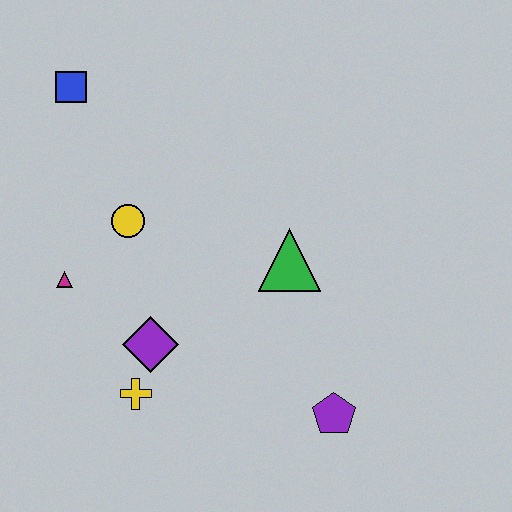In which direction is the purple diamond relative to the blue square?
The purple diamond is below the blue square.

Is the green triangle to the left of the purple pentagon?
Yes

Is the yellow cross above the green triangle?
No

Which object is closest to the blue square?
The yellow circle is closest to the blue square.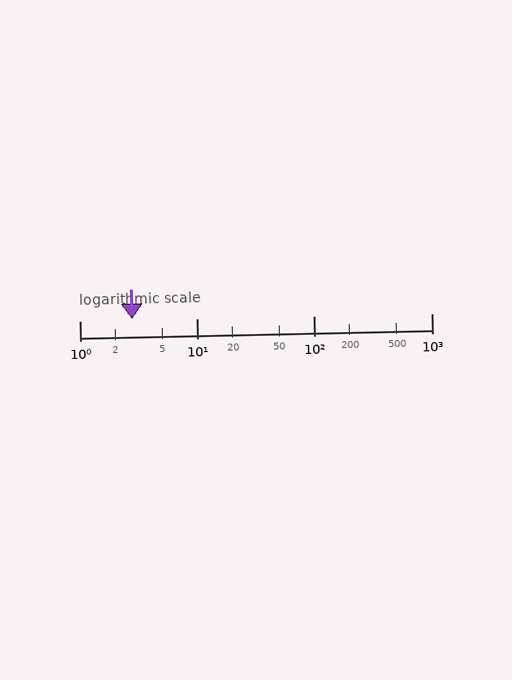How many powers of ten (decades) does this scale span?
The scale spans 3 decades, from 1 to 1000.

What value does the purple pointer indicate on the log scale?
The pointer indicates approximately 2.8.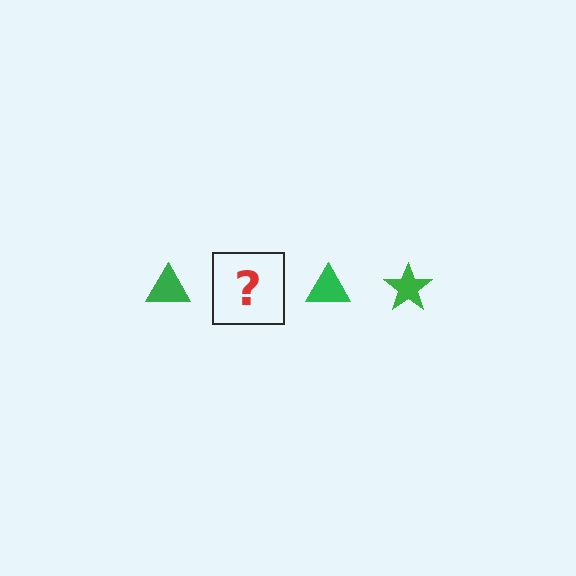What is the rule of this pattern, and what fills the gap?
The rule is that the pattern cycles through triangle, star shapes in green. The gap should be filled with a green star.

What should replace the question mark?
The question mark should be replaced with a green star.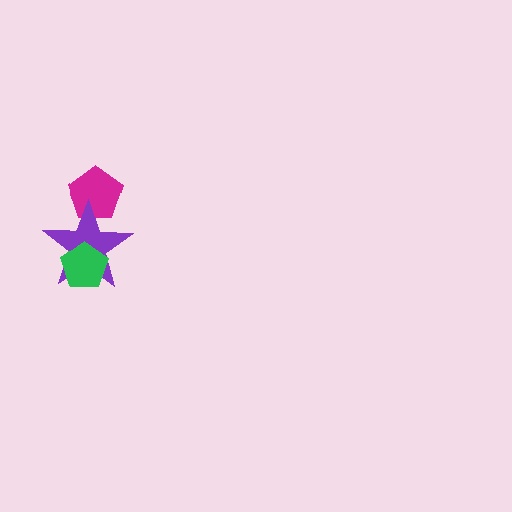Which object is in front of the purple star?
The green pentagon is in front of the purple star.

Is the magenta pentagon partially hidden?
Yes, it is partially covered by another shape.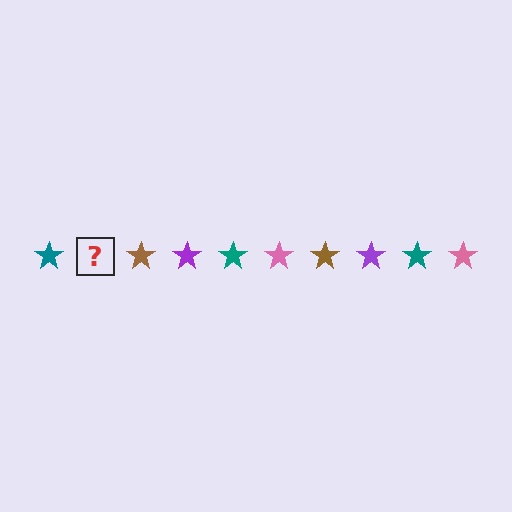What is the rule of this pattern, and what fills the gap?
The rule is that the pattern cycles through teal, pink, brown, purple stars. The gap should be filled with a pink star.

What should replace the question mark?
The question mark should be replaced with a pink star.